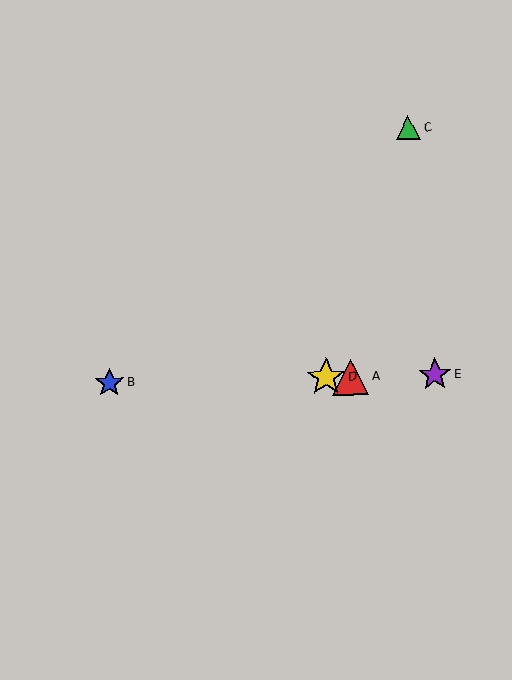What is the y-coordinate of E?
Object E is at y≈375.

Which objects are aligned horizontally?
Objects A, B, D, E are aligned horizontally.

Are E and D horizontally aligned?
Yes, both are at y≈375.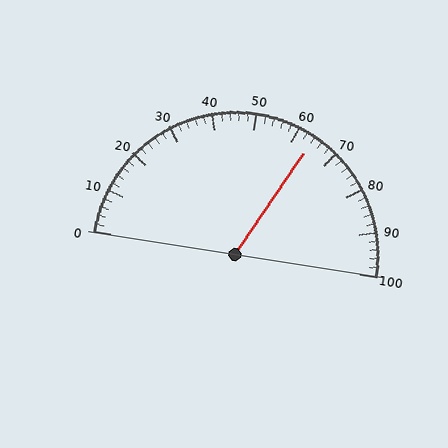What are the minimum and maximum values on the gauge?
The gauge ranges from 0 to 100.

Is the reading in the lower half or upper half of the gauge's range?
The reading is in the upper half of the range (0 to 100).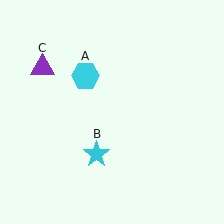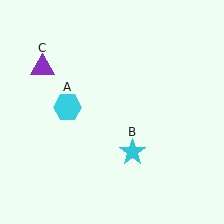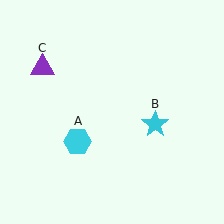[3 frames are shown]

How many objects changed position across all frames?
2 objects changed position: cyan hexagon (object A), cyan star (object B).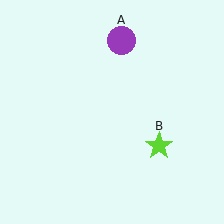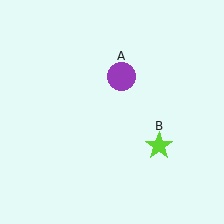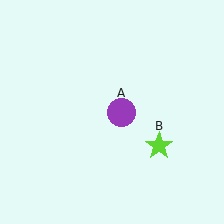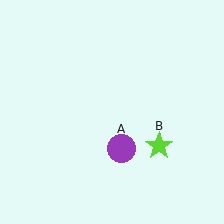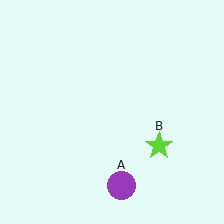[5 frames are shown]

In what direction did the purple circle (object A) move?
The purple circle (object A) moved down.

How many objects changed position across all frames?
1 object changed position: purple circle (object A).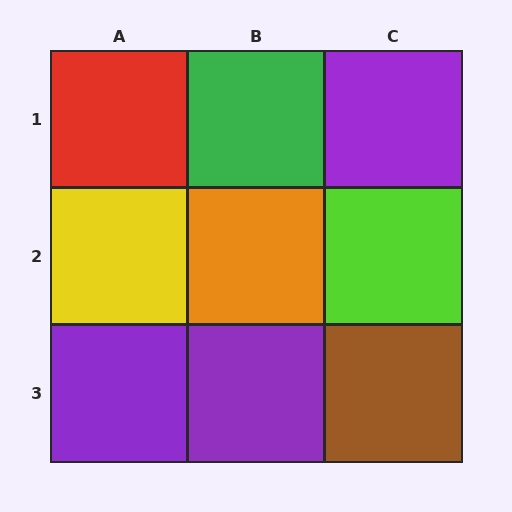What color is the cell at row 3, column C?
Brown.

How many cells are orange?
1 cell is orange.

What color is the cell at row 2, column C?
Lime.